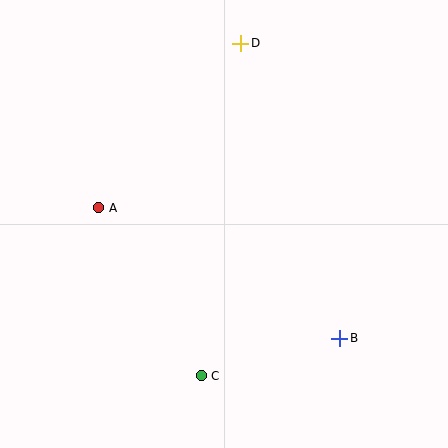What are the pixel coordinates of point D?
Point D is at (241, 43).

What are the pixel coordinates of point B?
Point B is at (340, 338).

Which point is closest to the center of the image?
Point A at (99, 208) is closest to the center.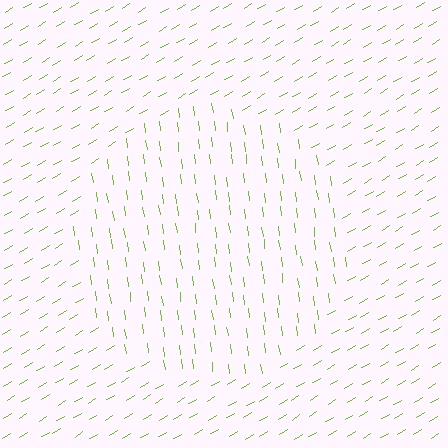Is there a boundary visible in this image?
Yes, there is a texture boundary formed by a change in line orientation.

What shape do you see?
I see a circle.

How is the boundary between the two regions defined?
The boundary is defined purely by a change in line orientation (approximately 66 degrees difference). All lines are the same color and thickness.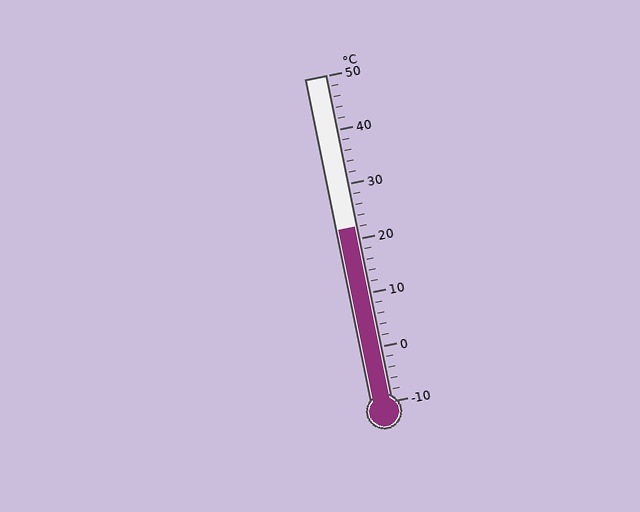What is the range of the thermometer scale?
The thermometer scale ranges from -10°C to 50°C.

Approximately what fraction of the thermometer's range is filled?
The thermometer is filled to approximately 55% of its range.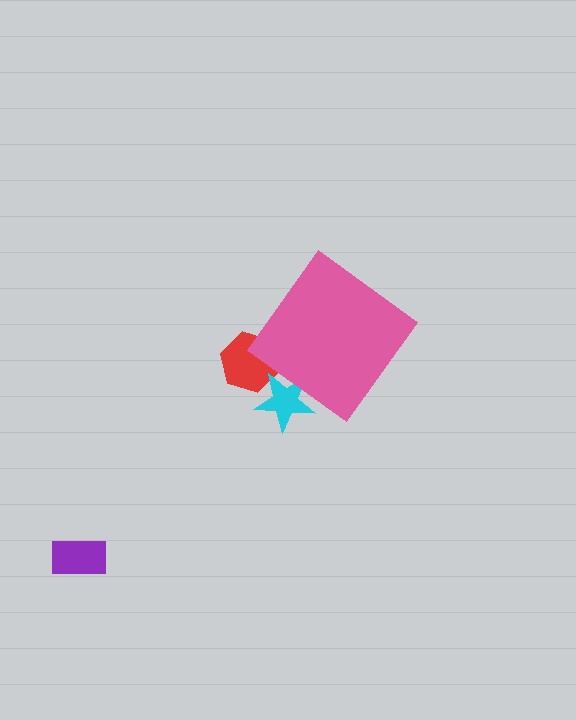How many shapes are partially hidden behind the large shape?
2 shapes are partially hidden.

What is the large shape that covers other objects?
A pink diamond.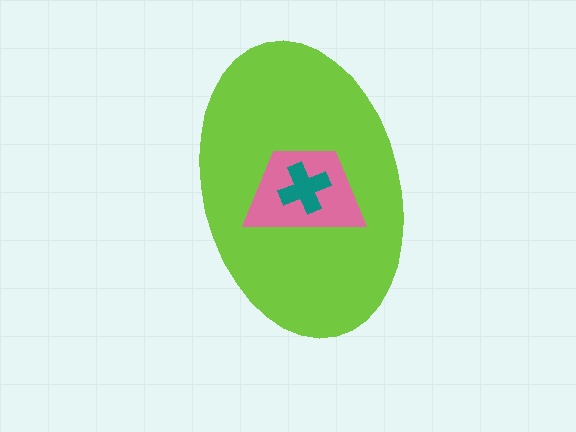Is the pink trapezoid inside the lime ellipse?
Yes.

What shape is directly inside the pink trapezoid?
The teal cross.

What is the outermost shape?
The lime ellipse.